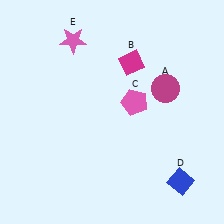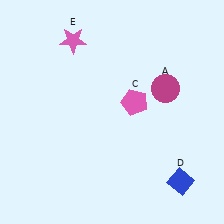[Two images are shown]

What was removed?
The magenta diamond (B) was removed in Image 2.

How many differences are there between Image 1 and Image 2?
There is 1 difference between the two images.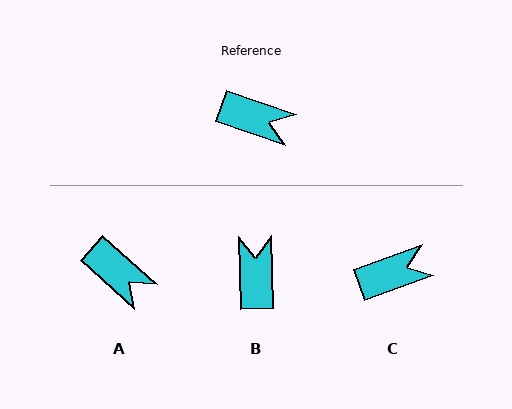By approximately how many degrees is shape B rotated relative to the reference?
Approximately 110 degrees counter-clockwise.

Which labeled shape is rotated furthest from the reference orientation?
B, about 110 degrees away.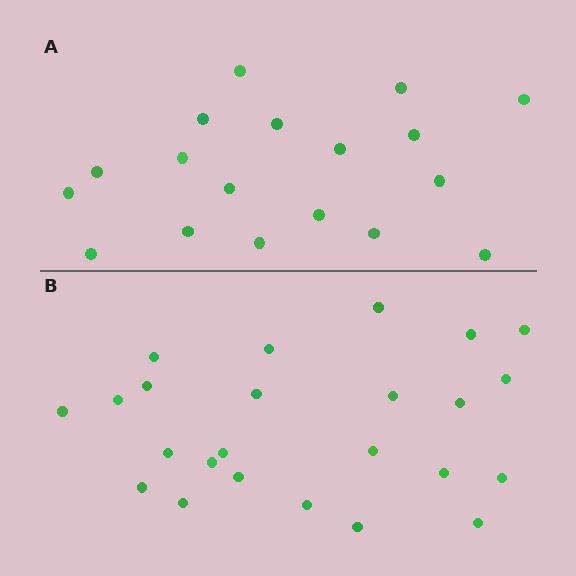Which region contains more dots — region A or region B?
Region B (the bottom region) has more dots.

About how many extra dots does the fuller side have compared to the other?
Region B has about 6 more dots than region A.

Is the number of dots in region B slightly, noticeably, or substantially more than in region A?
Region B has noticeably more, but not dramatically so. The ratio is roughly 1.3 to 1.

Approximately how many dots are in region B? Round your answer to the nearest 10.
About 20 dots. (The exact count is 24, which rounds to 20.)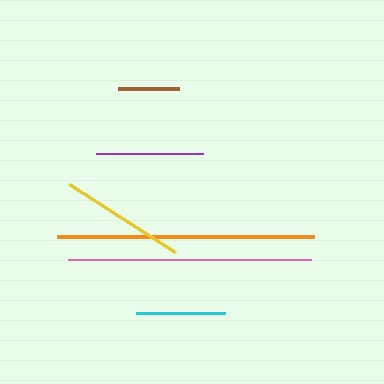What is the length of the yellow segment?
The yellow segment is approximately 126 pixels long.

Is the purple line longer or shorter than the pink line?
The pink line is longer than the purple line.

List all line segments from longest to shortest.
From longest to shortest: orange, pink, yellow, purple, cyan, brown.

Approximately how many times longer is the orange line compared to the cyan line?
The orange line is approximately 2.9 times the length of the cyan line.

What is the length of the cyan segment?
The cyan segment is approximately 89 pixels long.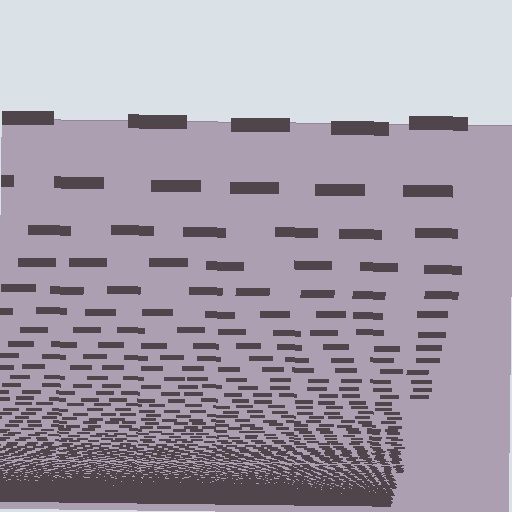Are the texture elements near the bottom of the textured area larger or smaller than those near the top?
Smaller. The gradient is inverted — elements near the bottom are smaller and denser.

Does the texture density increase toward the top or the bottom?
Density increases toward the bottom.